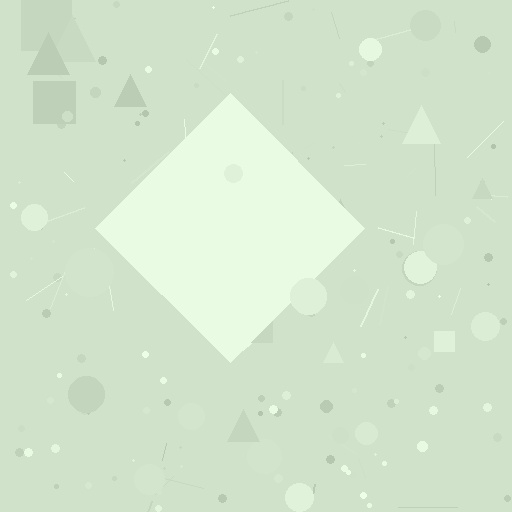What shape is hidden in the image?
A diamond is hidden in the image.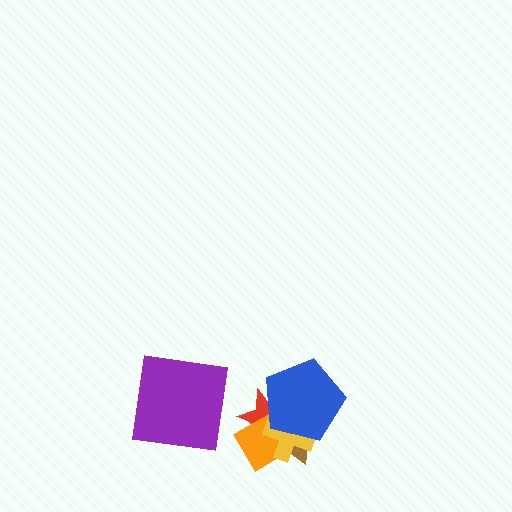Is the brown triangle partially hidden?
Yes, it is partially covered by another shape.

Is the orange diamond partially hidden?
Yes, it is partially covered by another shape.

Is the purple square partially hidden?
No, no other shape covers it.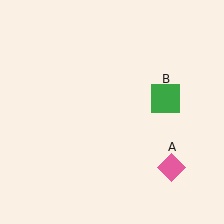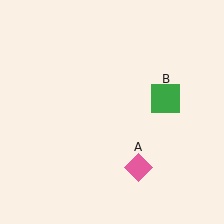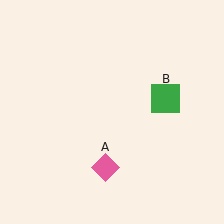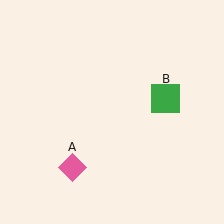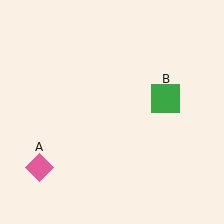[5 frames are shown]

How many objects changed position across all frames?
1 object changed position: pink diamond (object A).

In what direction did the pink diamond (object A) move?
The pink diamond (object A) moved left.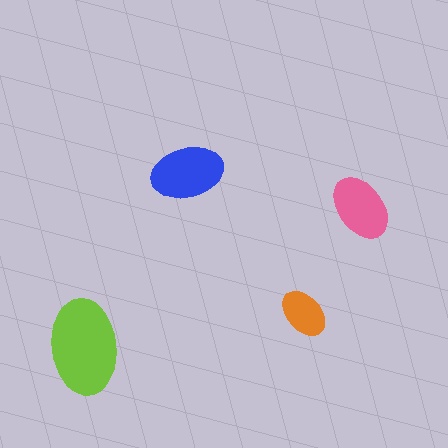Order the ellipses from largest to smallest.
the lime one, the blue one, the pink one, the orange one.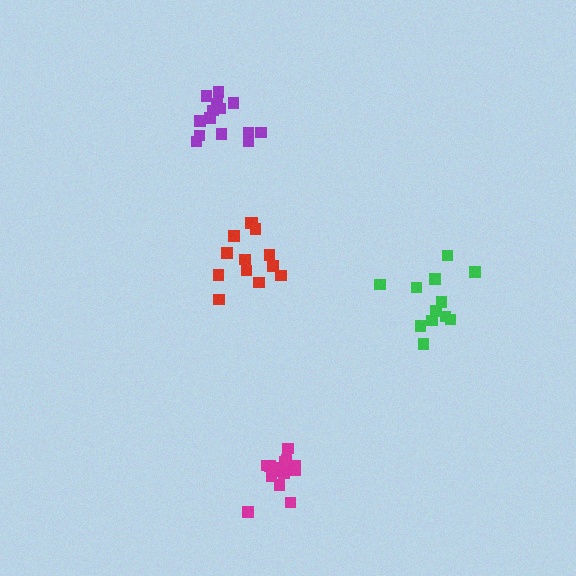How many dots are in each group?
Group 1: 14 dots, Group 2: 15 dots, Group 3: 13 dots, Group 4: 12 dots (54 total).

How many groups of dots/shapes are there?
There are 4 groups.